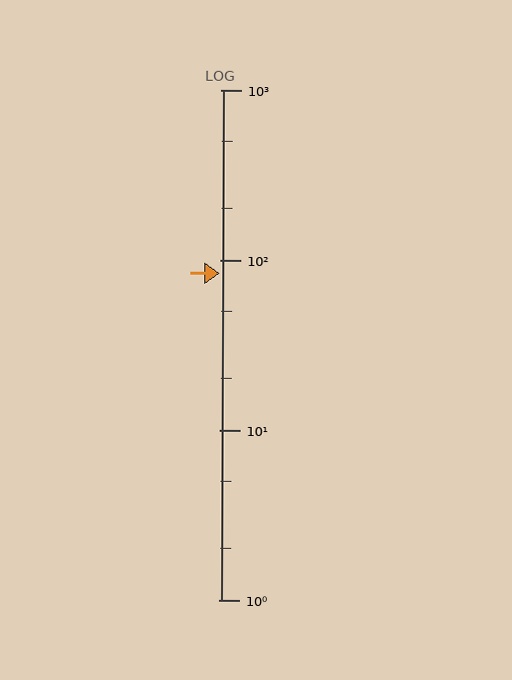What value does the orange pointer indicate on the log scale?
The pointer indicates approximately 83.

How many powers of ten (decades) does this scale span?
The scale spans 3 decades, from 1 to 1000.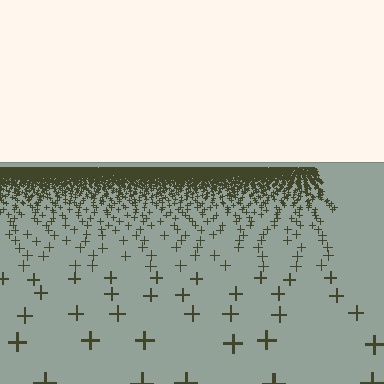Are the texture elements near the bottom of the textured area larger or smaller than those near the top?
Larger. Near the bottom, elements are closer to the viewer and appear at a bigger on-screen size.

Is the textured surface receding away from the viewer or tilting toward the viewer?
The surface is receding away from the viewer. Texture elements get smaller and denser toward the top.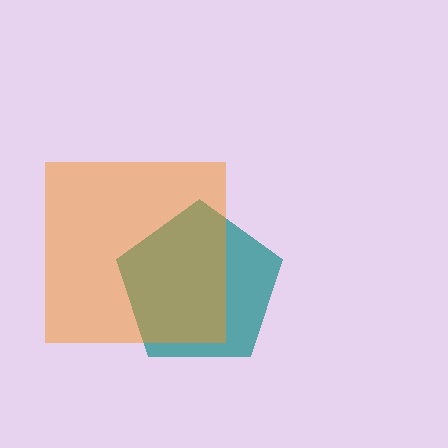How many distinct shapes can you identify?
There are 2 distinct shapes: a teal pentagon, an orange square.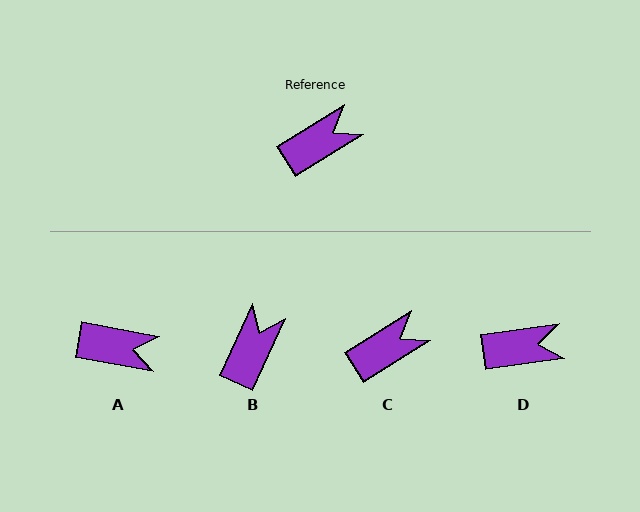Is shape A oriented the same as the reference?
No, it is off by about 42 degrees.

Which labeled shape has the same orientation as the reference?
C.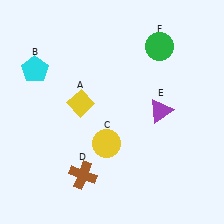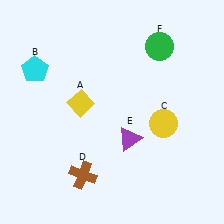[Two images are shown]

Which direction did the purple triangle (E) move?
The purple triangle (E) moved left.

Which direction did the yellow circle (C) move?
The yellow circle (C) moved right.